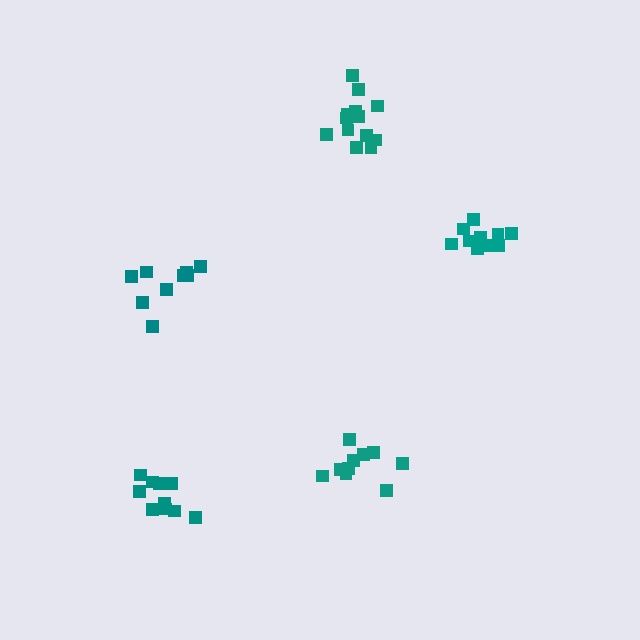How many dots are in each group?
Group 1: 10 dots, Group 2: 9 dots, Group 3: 10 dots, Group 4: 13 dots, Group 5: 10 dots (52 total).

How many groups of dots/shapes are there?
There are 5 groups.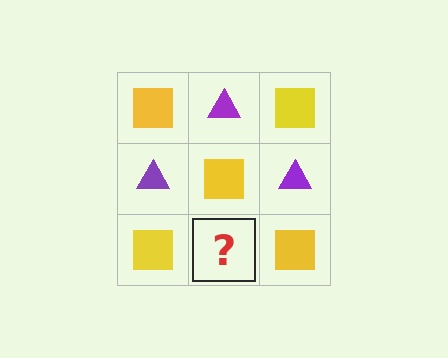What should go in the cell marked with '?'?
The missing cell should contain a purple triangle.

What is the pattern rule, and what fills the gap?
The rule is that it alternates yellow square and purple triangle in a checkerboard pattern. The gap should be filled with a purple triangle.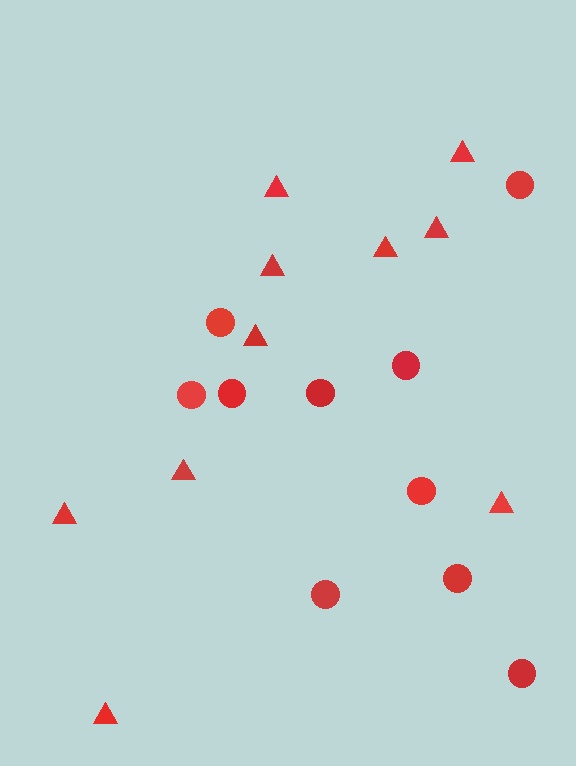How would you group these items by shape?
There are 2 groups: one group of triangles (10) and one group of circles (10).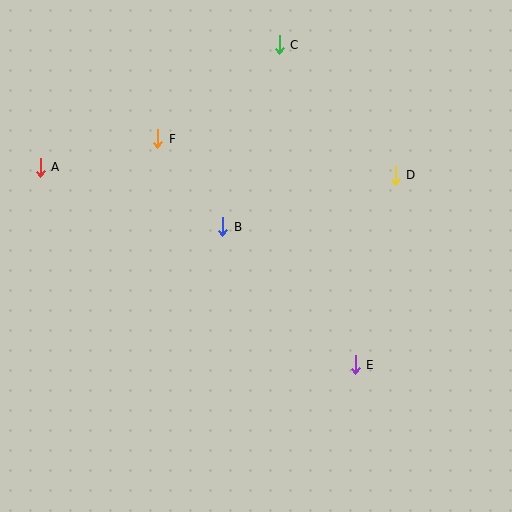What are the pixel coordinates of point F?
Point F is at (157, 139).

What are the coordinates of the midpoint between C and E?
The midpoint between C and E is at (317, 205).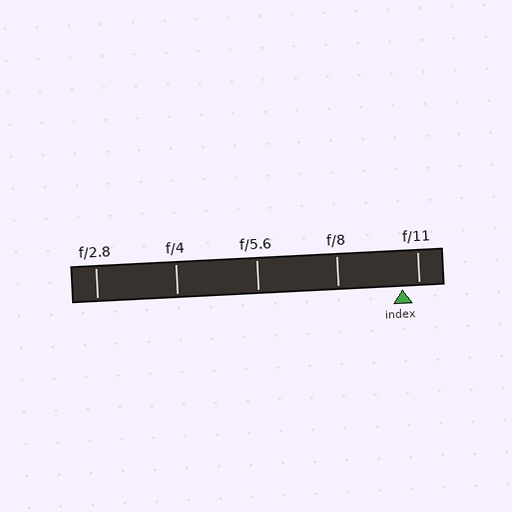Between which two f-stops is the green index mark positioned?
The index mark is between f/8 and f/11.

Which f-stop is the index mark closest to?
The index mark is closest to f/11.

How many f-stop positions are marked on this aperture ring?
There are 5 f-stop positions marked.